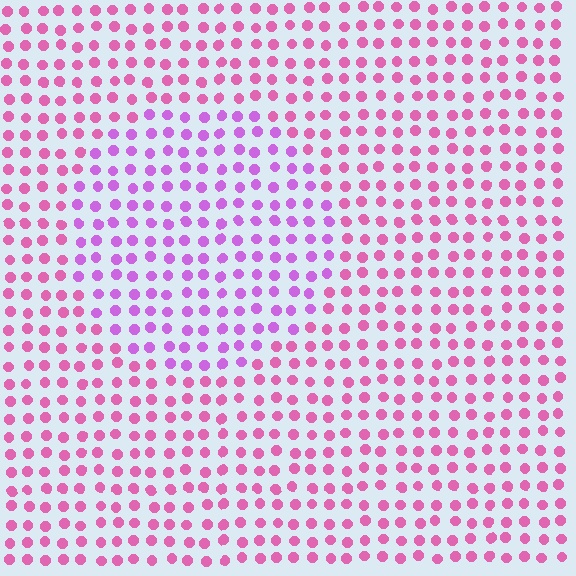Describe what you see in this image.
The image is filled with small pink elements in a uniform arrangement. A circle-shaped region is visible where the elements are tinted to a slightly different hue, forming a subtle color boundary.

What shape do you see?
I see a circle.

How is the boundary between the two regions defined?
The boundary is defined purely by a slight shift in hue (about 33 degrees). Spacing, size, and orientation are identical on both sides.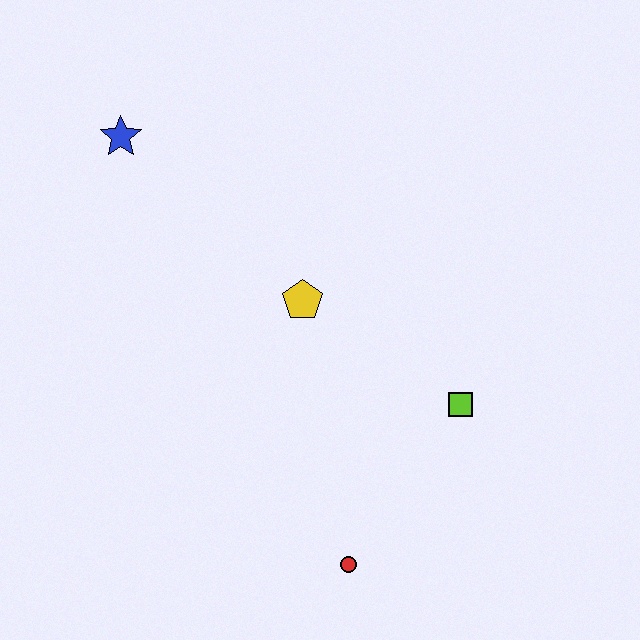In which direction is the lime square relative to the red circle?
The lime square is above the red circle.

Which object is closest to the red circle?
The lime square is closest to the red circle.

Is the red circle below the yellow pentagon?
Yes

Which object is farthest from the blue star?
The red circle is farthest from the blue star.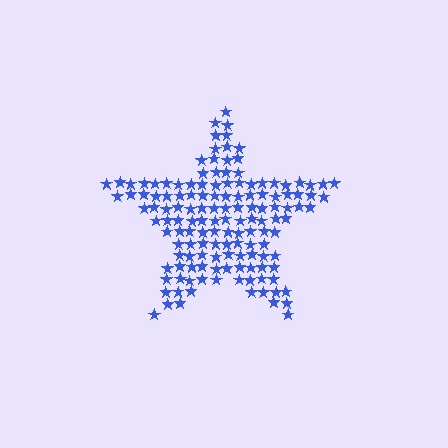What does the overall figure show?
The overall figure shows a star.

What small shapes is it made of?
It is made of small stars.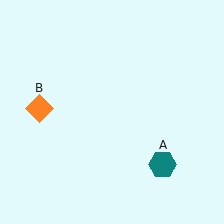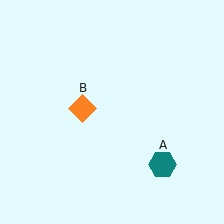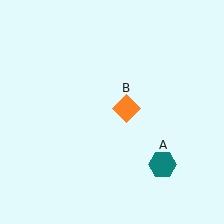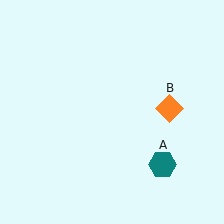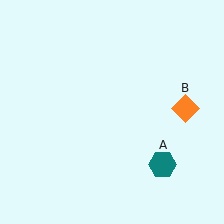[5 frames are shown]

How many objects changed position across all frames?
1 object changed position: orange diamond (object B).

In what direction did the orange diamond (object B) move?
The orange diamond (object B) moved right.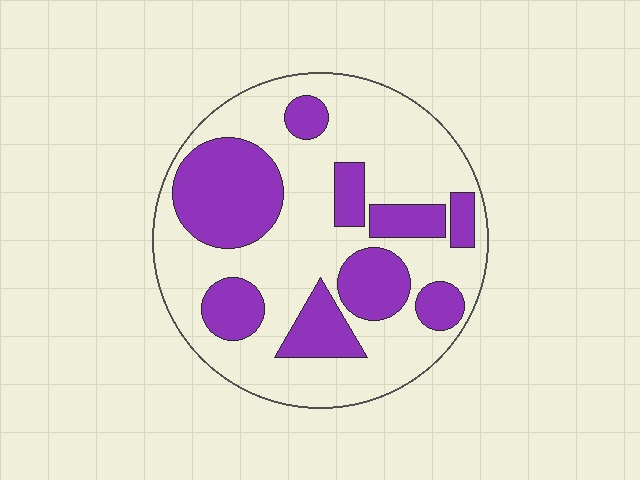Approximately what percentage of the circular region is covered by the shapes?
Approximately 35%.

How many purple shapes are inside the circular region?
9.